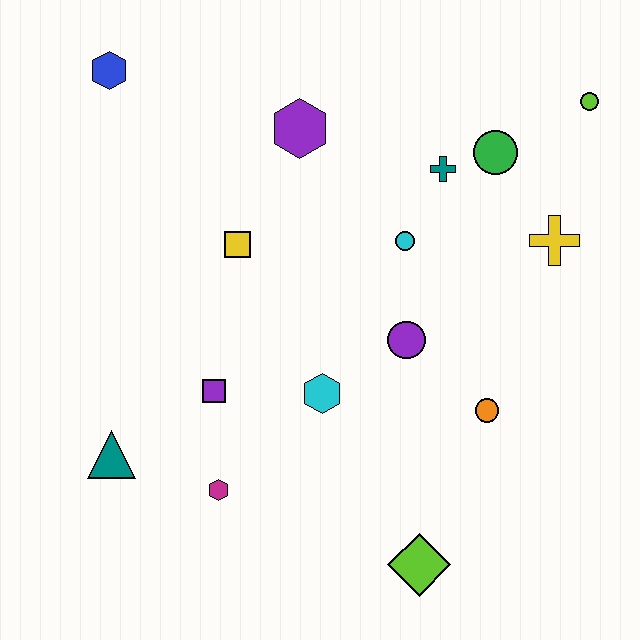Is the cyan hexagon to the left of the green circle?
Yes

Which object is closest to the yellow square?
The purple hexagon is closest to the yellow square.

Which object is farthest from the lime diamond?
The blue hexagon is farthest from the lime diamond.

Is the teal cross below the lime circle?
Yes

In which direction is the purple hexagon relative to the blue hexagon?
The purple hexagon is to the right of the blue hexagon.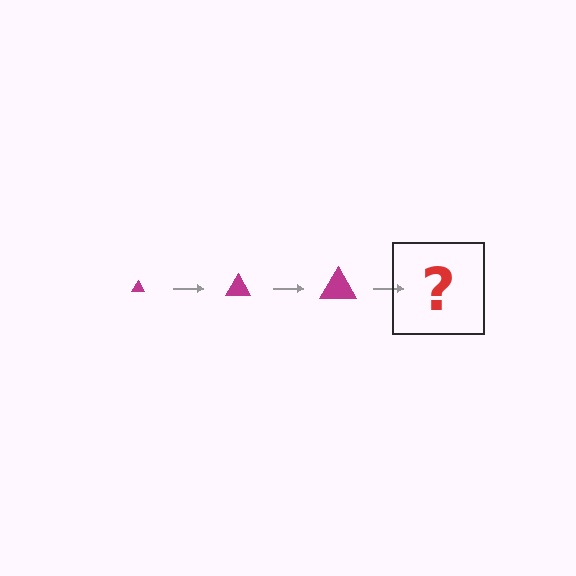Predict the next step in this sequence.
The next step is a magenta triangle, larger than the previous one.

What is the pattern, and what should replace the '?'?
The pattern is that the triangle gets progressively larger each step. The '?' should be a magenta triangle, larger than the previous one.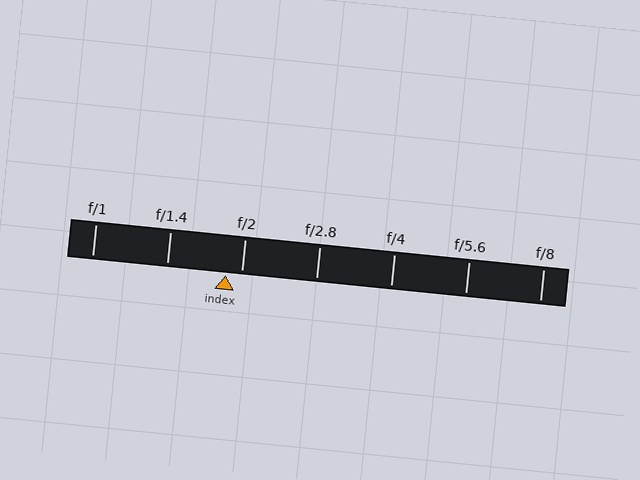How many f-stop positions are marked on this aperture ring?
There are 7 f-stop positions marked.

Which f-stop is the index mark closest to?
The index mark is closest to f/2.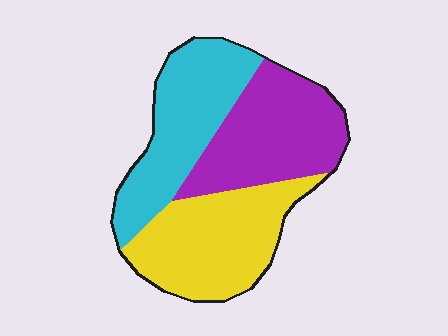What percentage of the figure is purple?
Purple takes up about one third (1/3) of the figure.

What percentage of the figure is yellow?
Yellow covers roughly 35% of the figure.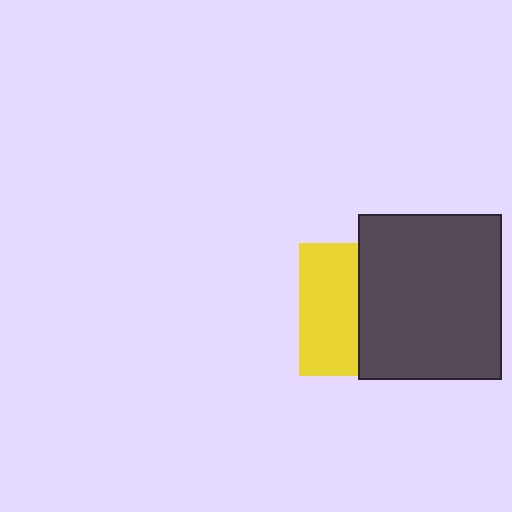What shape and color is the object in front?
The object in front is a dark gray rectangle.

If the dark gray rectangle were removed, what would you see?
You would see the complete yellow square.